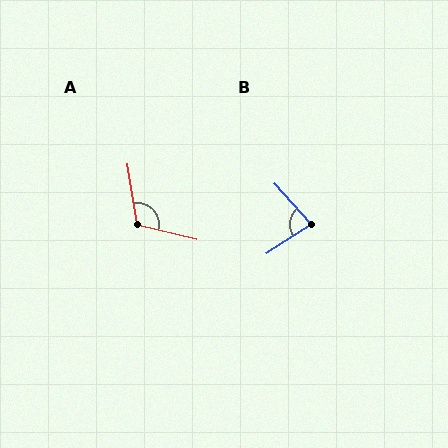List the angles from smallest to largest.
B (81°), A (112°).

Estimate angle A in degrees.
Approximately 112 degrees.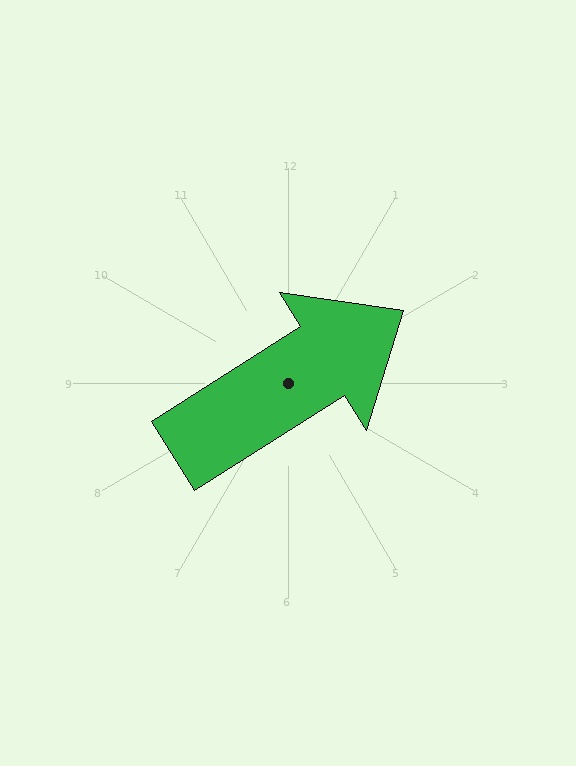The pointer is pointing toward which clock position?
Roughly 2 o'clock.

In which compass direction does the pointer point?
Northeast.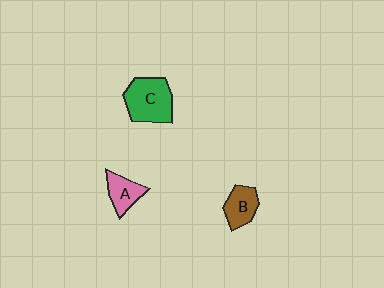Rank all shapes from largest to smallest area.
From largest to smallest: C (green), B (brown), A (pink).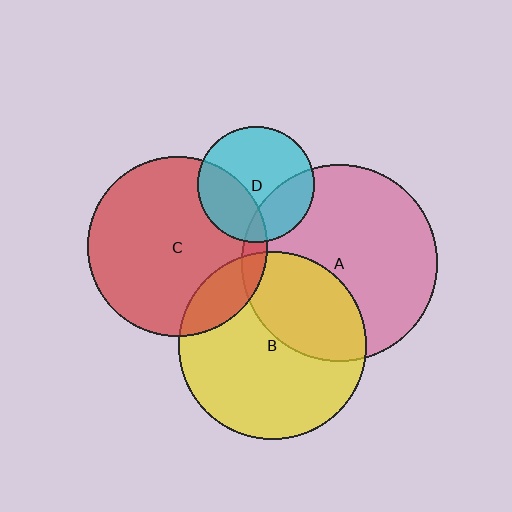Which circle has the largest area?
Circle A (pink).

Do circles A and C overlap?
Yes.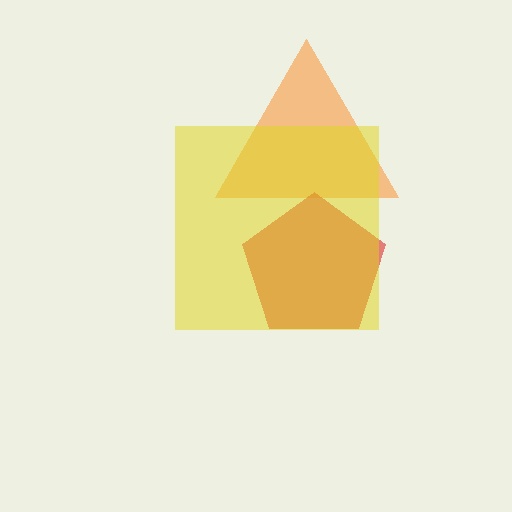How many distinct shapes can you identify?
There are 3 distinct shapes: an orange triangle, a red pentagon, a yellow square.